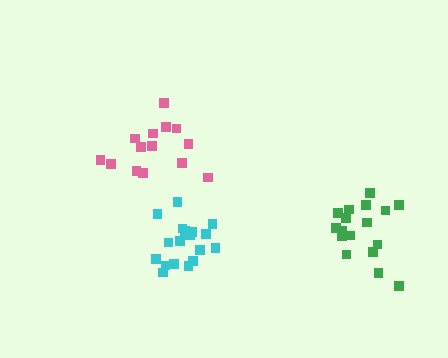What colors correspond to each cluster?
The clusters are colored: cyan, pink, green.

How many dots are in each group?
Group 1: 18 dots, Group 2: 14 dots, Group 3: 17 dots (49 total).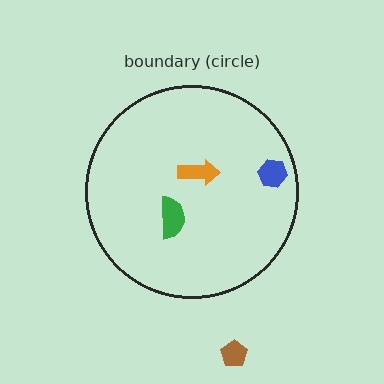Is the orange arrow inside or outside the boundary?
Inside.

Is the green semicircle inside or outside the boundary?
Inside.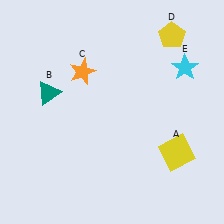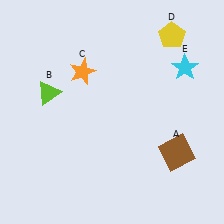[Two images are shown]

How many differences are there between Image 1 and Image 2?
There are 2 differences between the two images.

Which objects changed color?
A changed from yellow to brown. B changed from teal to lime.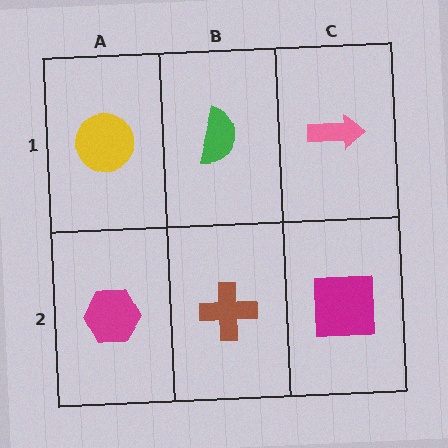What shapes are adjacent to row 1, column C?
A magenta square (row 2, column C), a green semicircle (row 1, column B).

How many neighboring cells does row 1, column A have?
2.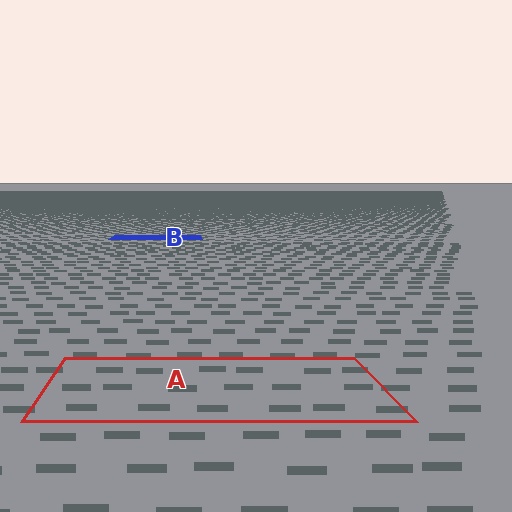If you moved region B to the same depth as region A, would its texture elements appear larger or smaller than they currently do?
They would appear larger. At a closer depth, the same texture elements are projected at a bigger on-screen size.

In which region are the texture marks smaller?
The texture marks are smaller in region B, because it is farther away.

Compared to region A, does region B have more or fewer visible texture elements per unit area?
Region B has more texture elements per unit area — they are packed more densely because it is farther away.